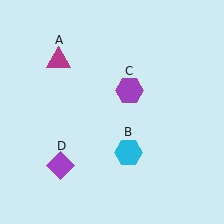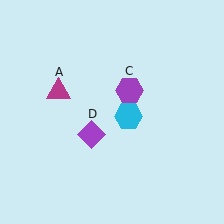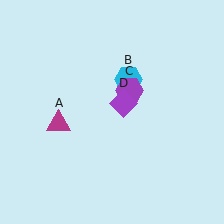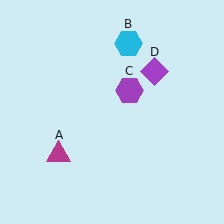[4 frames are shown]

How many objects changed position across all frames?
3 objects changed position: magenta triangle (object A), cyan hexagon (object B), purple diamond (object D).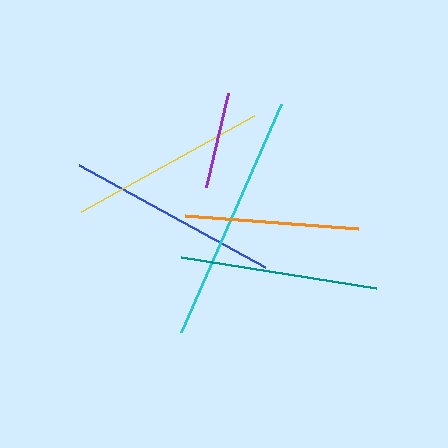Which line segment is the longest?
The cyan line is the longest at approximately 249 pixels.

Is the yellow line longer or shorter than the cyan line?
The cyan line is longer than the yellow line.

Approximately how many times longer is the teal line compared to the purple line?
The teal line is approximately 2.1 times the length of the purple line.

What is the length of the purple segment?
The purple segment is approximately 96 pixels long.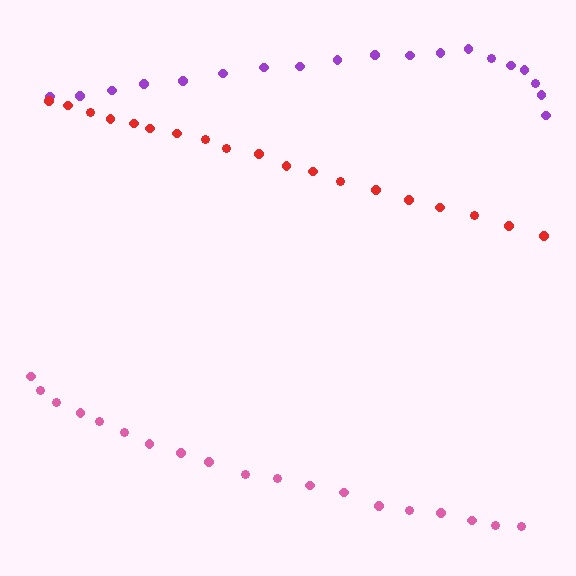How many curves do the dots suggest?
There are 3 distinct paths.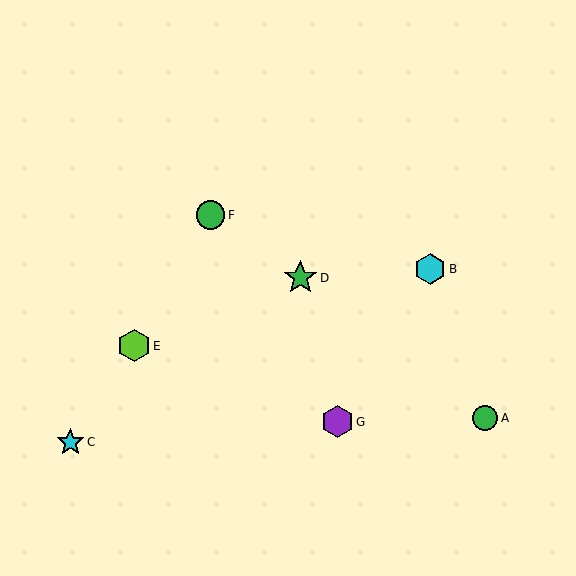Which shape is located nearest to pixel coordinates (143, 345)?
The lime hexagon (labeled E) at (134, 346) is nearest to that location.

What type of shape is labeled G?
Shape G is a purple hexagon.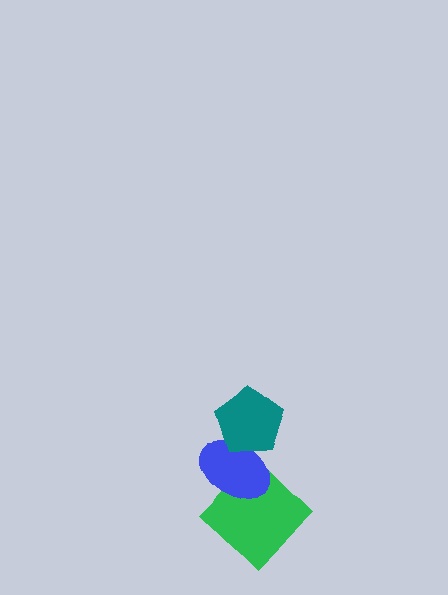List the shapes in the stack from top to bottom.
From top to bottom: the teal pentagon, the blue ellipse, the green diamond.